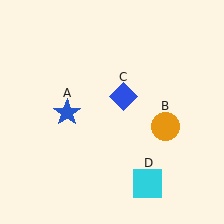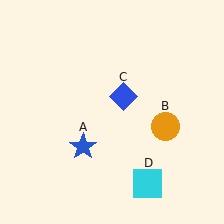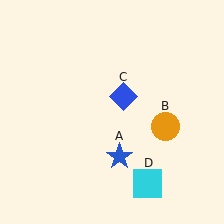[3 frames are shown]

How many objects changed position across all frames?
1 object changed position: blue star (object A).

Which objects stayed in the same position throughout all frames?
Orange circle (object B) and blue diamond (object C) and cyan square (object D) remained stationary.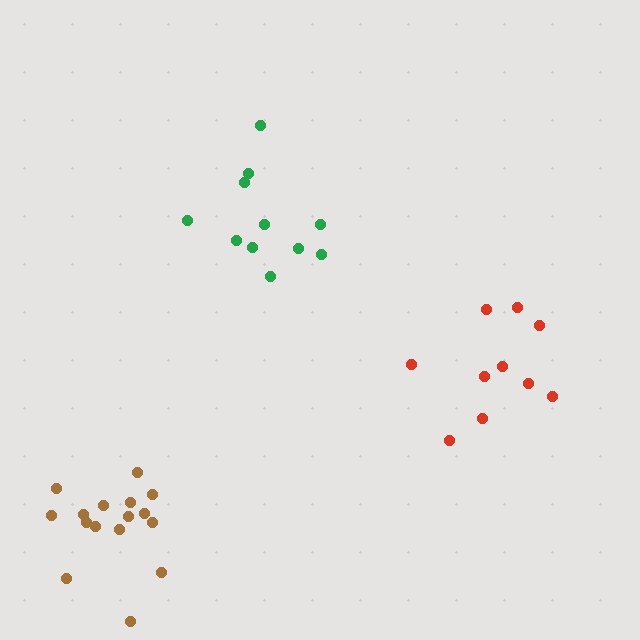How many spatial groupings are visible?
There are 3 spatial groupings.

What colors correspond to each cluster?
The clusters are colored: red, green, brown.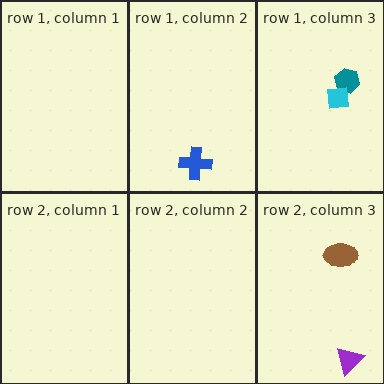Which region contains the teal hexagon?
The row 1, column 3 region.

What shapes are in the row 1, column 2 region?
The blue cross.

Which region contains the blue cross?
The row 1, column 2 region.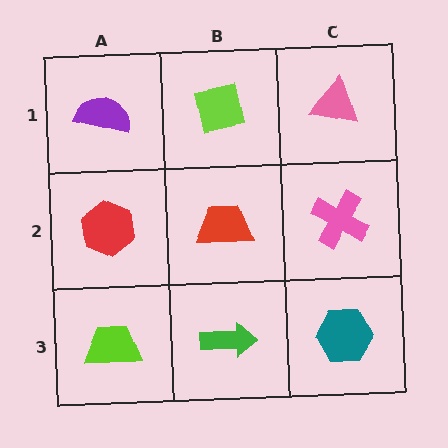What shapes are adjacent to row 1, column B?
A red trapezoid (row 2, column B), a purple semicircle (row 1, column A), a pink triangle (row 1, column C).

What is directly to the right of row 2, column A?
A red trapezoid.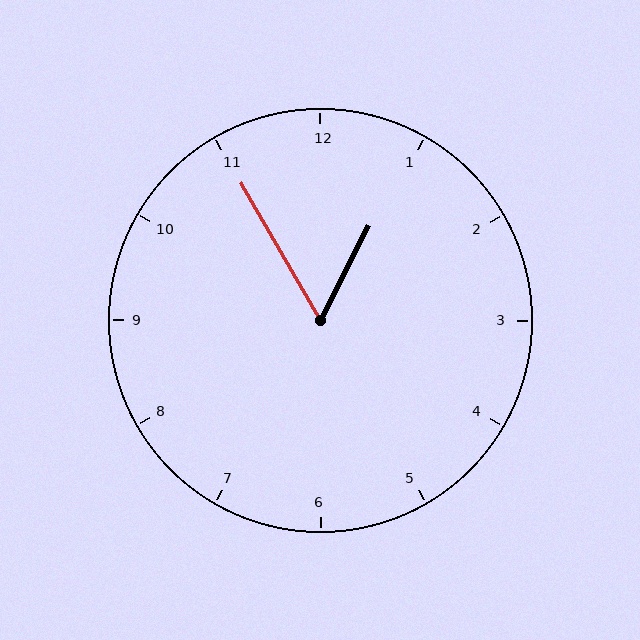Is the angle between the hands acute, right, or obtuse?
It is acute.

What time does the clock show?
12:55.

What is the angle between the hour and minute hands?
Approximately 58 degrees.